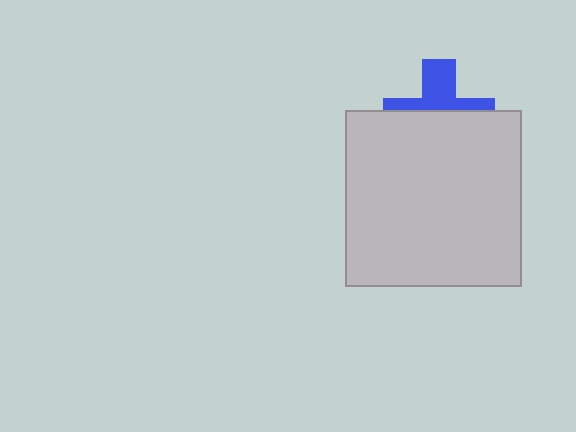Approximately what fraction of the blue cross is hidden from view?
Roughly 59% of the blue cross is hidden behind the light gray square.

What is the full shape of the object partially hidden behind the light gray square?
The partially hidden object is a blue cross.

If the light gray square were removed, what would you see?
You would see the complete blue cross.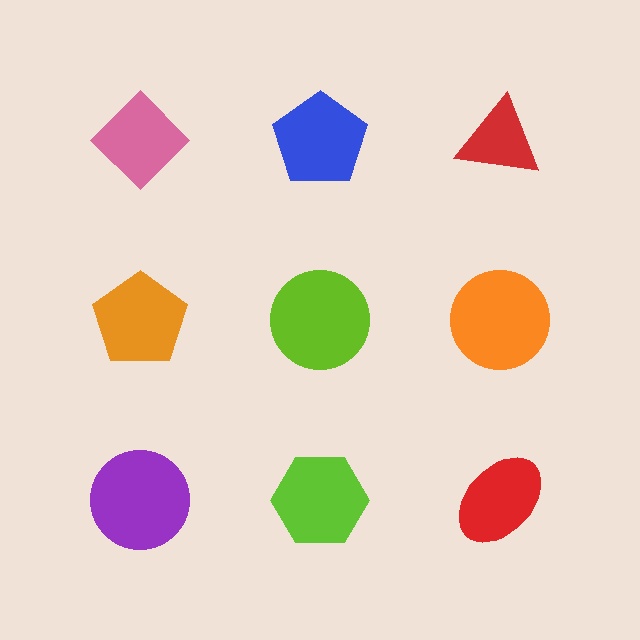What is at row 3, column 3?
A red ellipse.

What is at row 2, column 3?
An orange circle.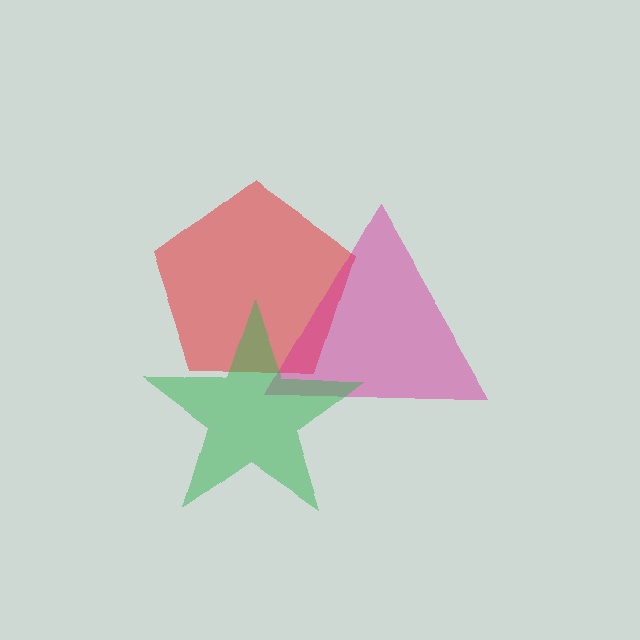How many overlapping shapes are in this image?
There are 3 overlapping shapes in the image.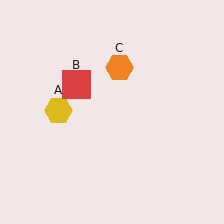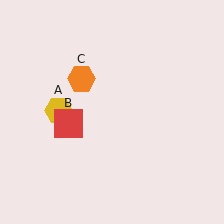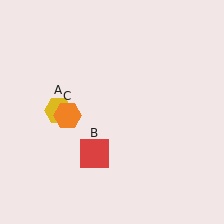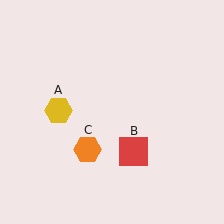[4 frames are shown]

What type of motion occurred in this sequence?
The red square (object B), orange hexagon (object C) rotated counterclockwise around the center of the scene.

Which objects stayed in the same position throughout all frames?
Yellow hexagon (object A) remained stationary.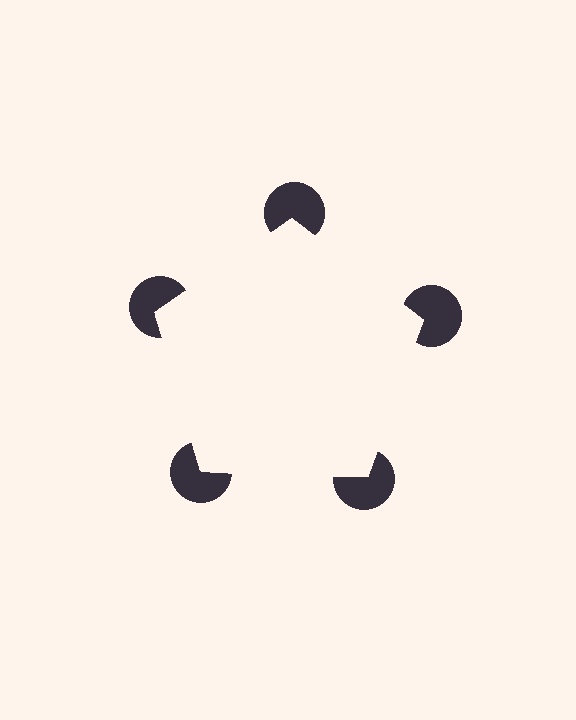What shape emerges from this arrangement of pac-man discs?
An illusory pentagon — its edges are inferred from the aligned wedge cuts in the pac-man discs, not physically drawn.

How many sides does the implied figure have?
5 sides.